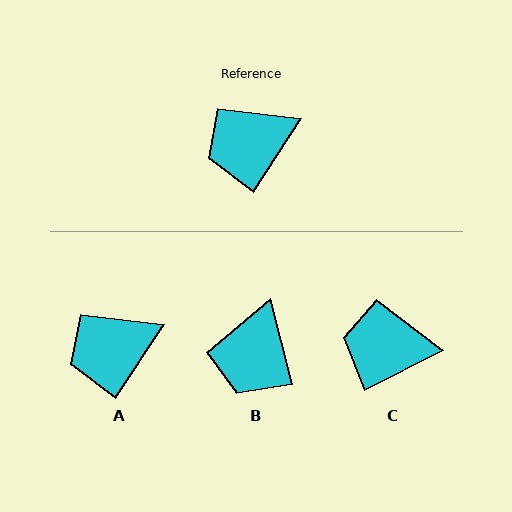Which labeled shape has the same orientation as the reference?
A.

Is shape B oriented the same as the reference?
No, it is off by about 47 degrees.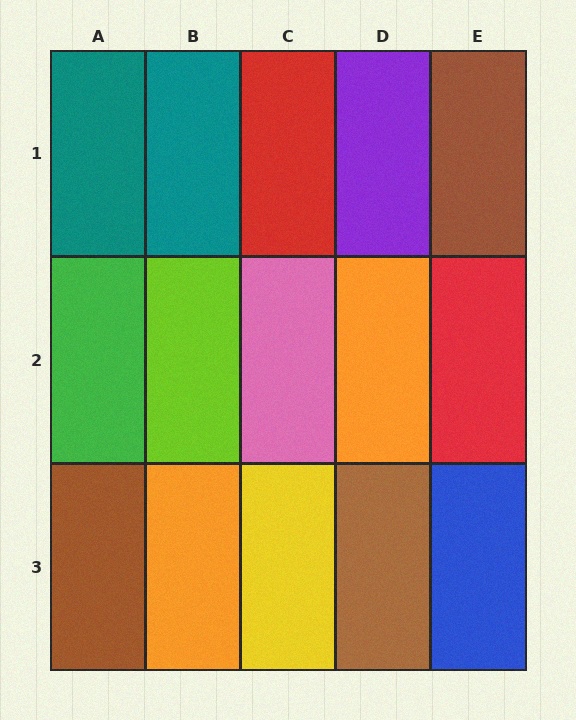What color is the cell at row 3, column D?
Brown.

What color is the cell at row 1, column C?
Red.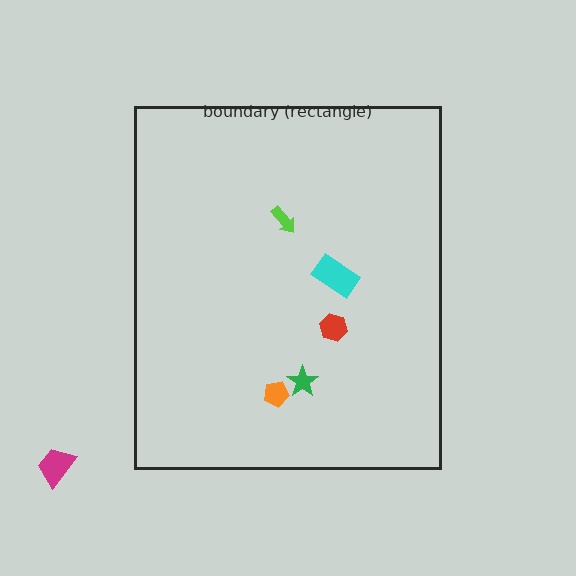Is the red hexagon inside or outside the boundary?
Inside.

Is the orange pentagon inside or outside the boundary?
Inside.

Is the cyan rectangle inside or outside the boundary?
Inside.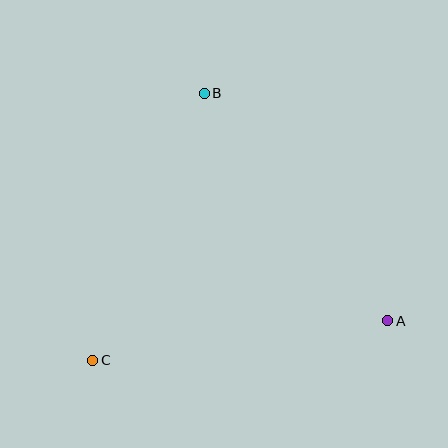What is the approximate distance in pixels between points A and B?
The distance between A and B is approximately 292 pixels.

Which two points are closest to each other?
Points B and C are closest to each other.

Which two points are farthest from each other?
Points A and C are farthest from each other.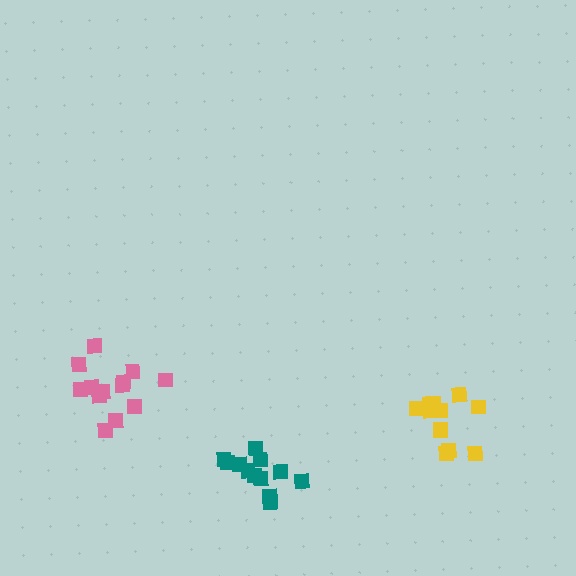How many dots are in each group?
Group 1: 13 dots, Group 2: 12 dots, Group 3: 13 dots (38 total).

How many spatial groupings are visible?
There are 3 spatial groupings.